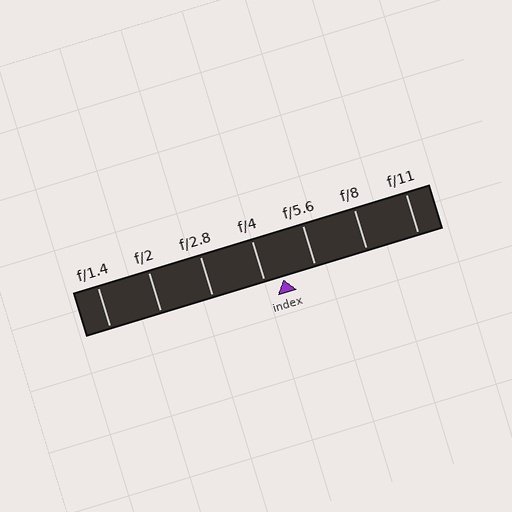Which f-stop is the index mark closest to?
The index mark is closest to f/4.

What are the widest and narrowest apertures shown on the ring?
The widest aperture shown is f/1.4 and the narrowest is f/11.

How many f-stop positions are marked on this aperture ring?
There are 7 f-stop positions marked.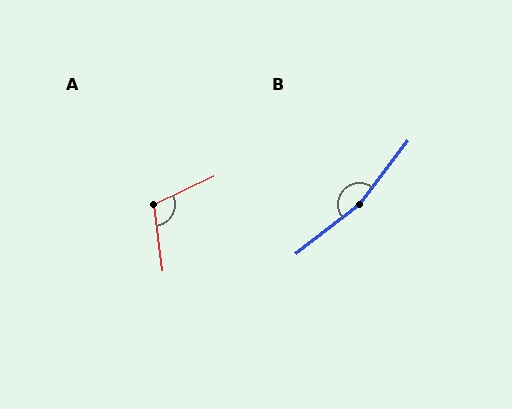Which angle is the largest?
B, at approximately 164 degrees.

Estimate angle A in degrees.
Approximately 108 degrees.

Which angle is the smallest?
A, at approximately 108 degrees.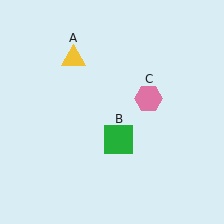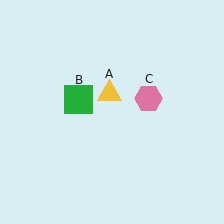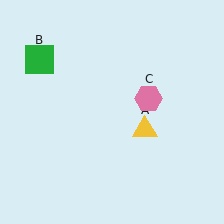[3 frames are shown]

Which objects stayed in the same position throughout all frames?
Pink hexagon (object C) remained stationary.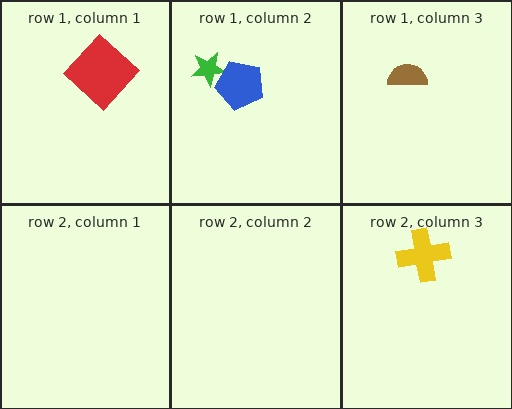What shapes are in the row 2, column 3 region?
The yellow cross.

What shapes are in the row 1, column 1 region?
The red diamond.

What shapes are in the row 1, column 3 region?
The brown semicircle.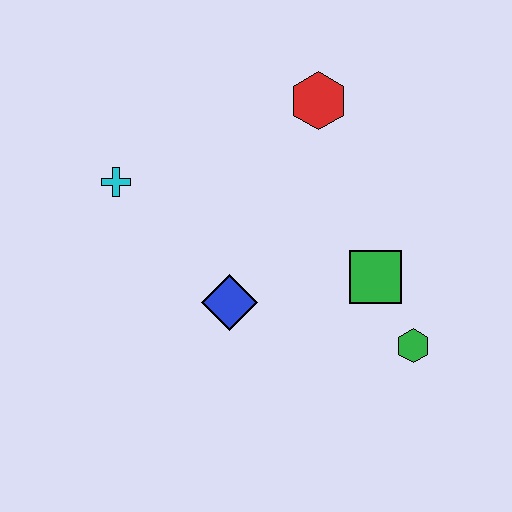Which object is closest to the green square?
The green hexagon is closest to the green square.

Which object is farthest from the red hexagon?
The green hexagon is farthest from the red hexagon.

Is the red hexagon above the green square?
Yes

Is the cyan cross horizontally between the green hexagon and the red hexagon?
No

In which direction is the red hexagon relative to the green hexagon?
The red hexagon is above the green hexagon.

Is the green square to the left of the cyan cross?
No